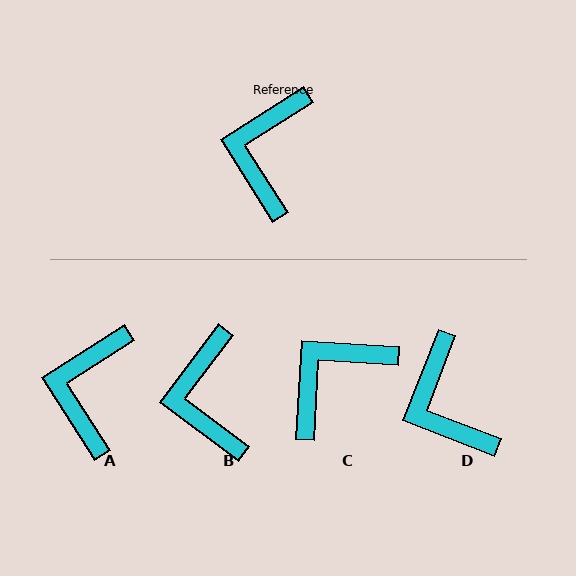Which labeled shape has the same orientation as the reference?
A.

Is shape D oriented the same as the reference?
No, it is off by about 37 degrees.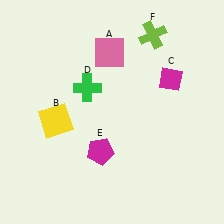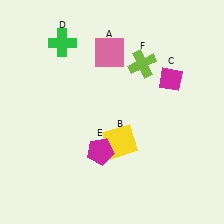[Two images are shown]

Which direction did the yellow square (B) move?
The yellow square (B) moved right.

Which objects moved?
The objects that moved are: the yellow square (B), the green cross (D), the lime cross (F).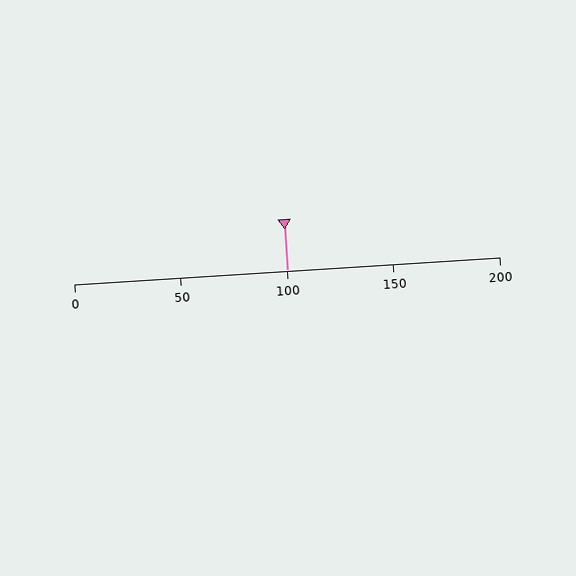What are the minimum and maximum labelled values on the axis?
The axis runs from 0 to 200.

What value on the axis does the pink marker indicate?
The marker indicates approximately 100.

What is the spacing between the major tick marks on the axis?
The major ticks are spaced 50 apart.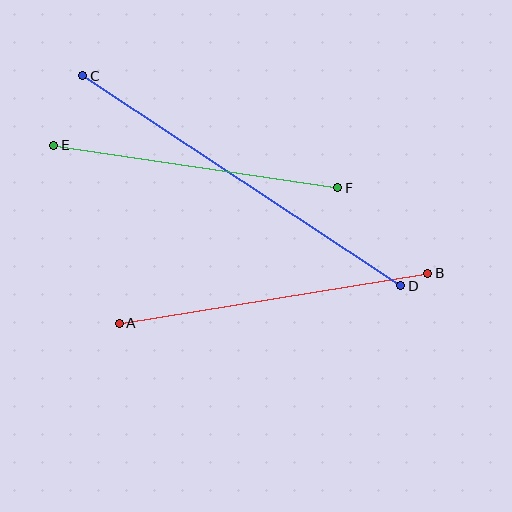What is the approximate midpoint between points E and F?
The midpoint is at approximately (196, 166) pixels.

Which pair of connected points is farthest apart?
Points C and D are farthest apart.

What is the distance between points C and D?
The distance is approximately 381 pixels.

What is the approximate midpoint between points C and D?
The midpoint is at approximately (242, 181) pixels.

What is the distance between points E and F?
The distance is approximately 287 pixels.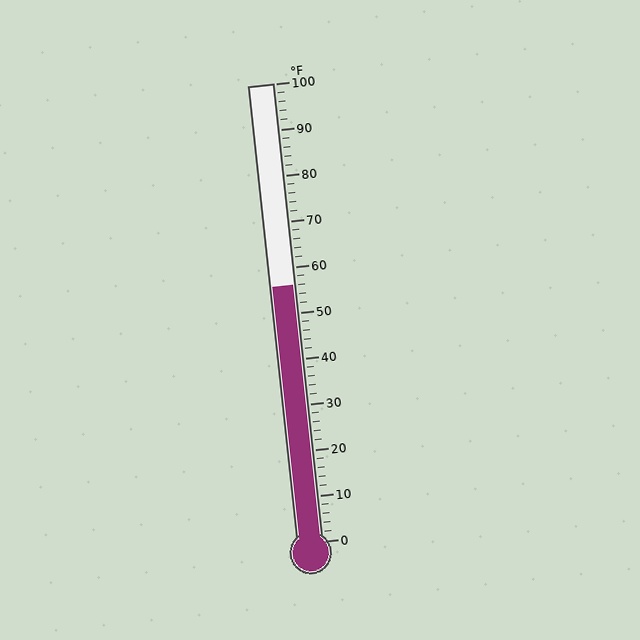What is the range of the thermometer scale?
The thermometer scale ranges from 0°F to 100°F.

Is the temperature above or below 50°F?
The temperature is above 50°F.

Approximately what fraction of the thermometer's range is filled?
The thermometer is filled to approximately 55% of its range.